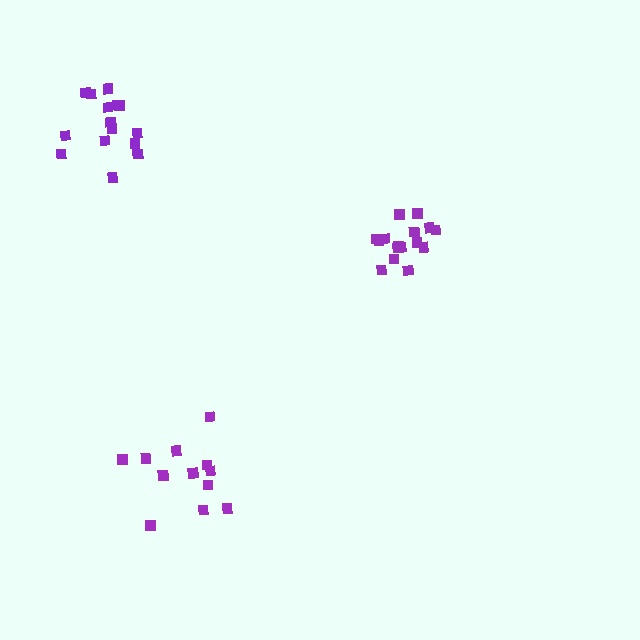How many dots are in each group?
Group 1: 12 dots, Group 2: 17 dots, Group 3: 15 dots (44 total).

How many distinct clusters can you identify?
There are 3 distinct clusters.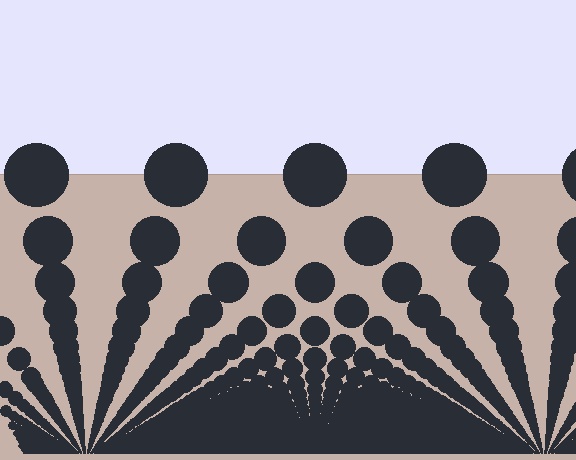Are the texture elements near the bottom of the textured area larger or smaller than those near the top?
Smaller. The gradient is inverted — elements near the bottom are smaller and denser.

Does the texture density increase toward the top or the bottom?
Density increases toward the bottom.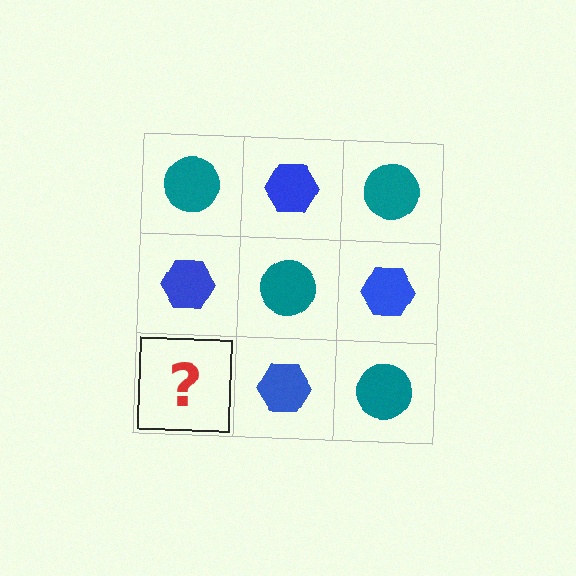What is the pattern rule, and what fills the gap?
The rule is that it alternates teal circle and blue hexagon in a checkerboard pattern. The gap should be filled with a teal circle.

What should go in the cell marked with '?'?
The missing cell should contain a teal circle.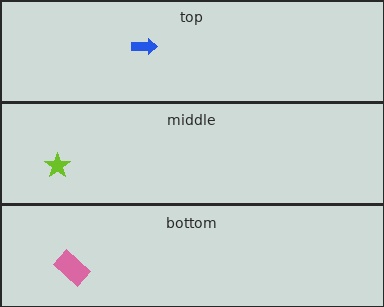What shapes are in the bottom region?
The pink rectangle.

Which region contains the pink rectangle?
The bottom region.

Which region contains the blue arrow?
The top region.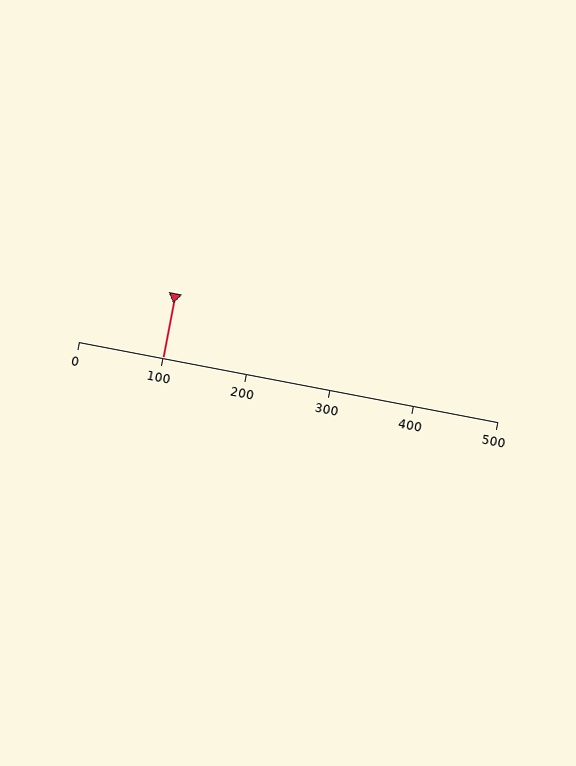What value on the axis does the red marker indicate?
The marker indicates approximately 100.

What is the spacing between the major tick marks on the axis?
The major ticks are spaced 100 apart.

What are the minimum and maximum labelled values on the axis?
The axis runs from 0 to 500.